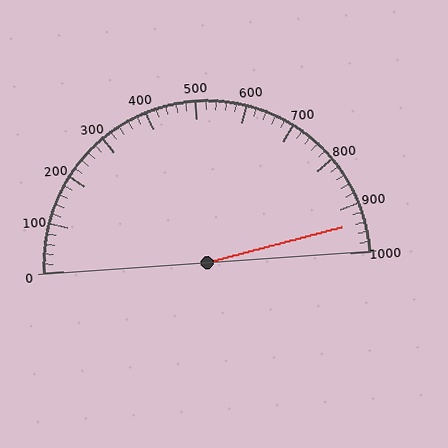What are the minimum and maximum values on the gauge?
The gauge ranges from 0 to 1000.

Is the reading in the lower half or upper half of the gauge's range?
The reading is in the upper half of the range (0 to 1000).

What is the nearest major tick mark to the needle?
The nearest major tick mark is 900.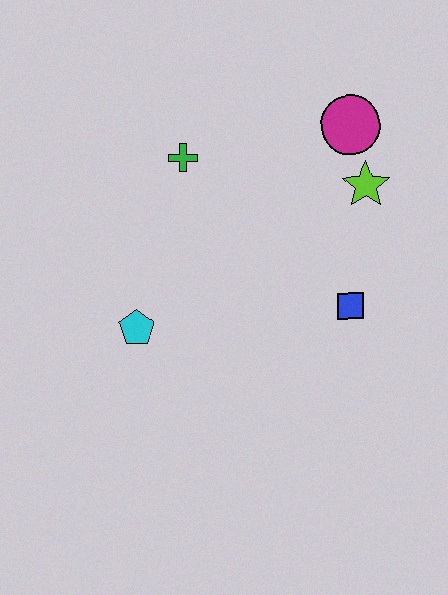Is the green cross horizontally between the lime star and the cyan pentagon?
Yes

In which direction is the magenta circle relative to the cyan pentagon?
The magenta circle is to the right of the cyan pentagon.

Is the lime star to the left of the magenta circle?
No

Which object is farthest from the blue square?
The green cross is farthest from the blue square.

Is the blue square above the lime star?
No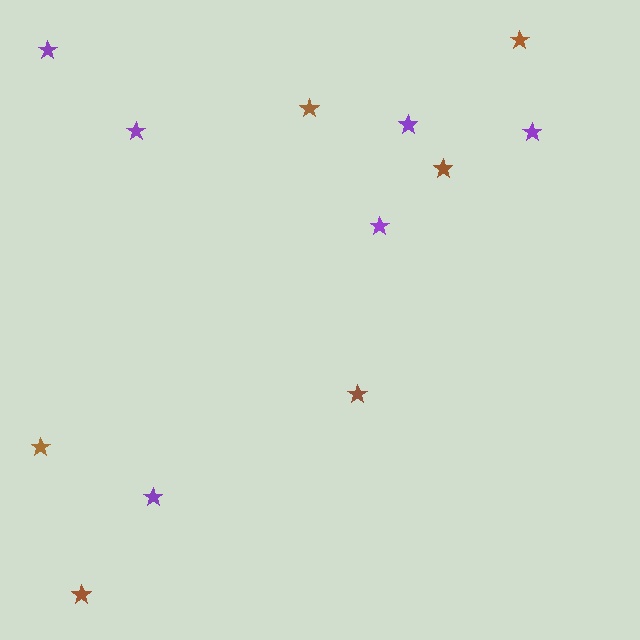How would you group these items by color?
There are 2 groups: one group of brown stars (6) and one group of purple stars (6).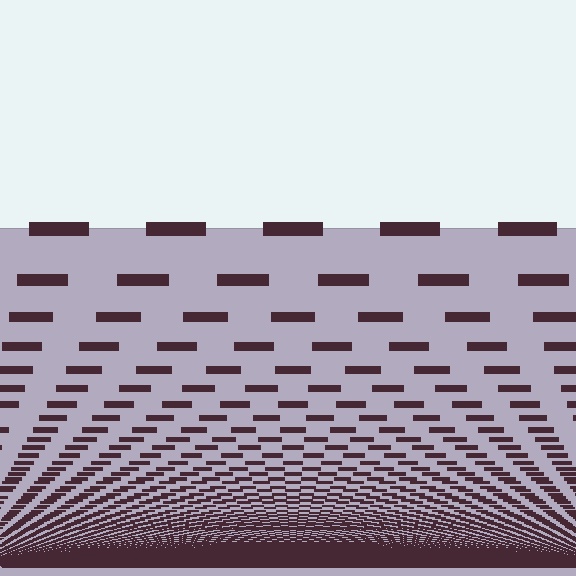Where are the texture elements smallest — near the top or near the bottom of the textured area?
Near the bottom.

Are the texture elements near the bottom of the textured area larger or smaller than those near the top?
Smaller. The gradient is inverted — elements near the bottom are smaller and denser.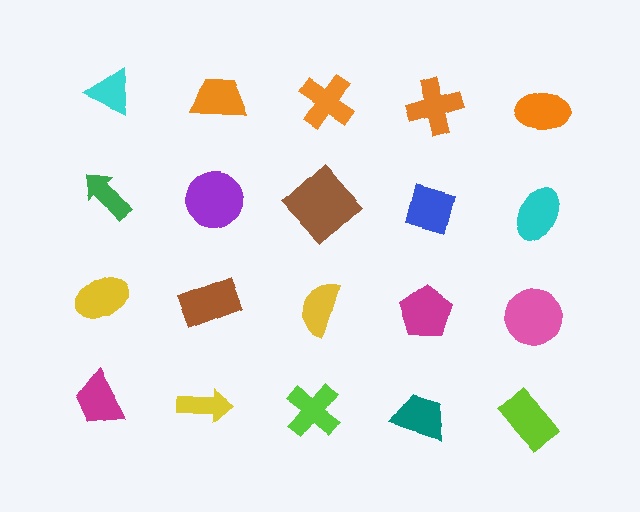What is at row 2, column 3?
A brown diamond.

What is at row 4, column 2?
A yellow arrow.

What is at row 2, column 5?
A cyan ellipse.